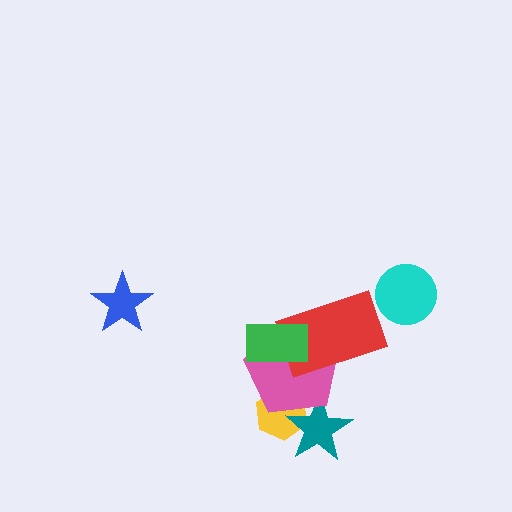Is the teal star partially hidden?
Yes, it is partially covered by another shape.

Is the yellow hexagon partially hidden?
Yes, it is partially covered by another shape.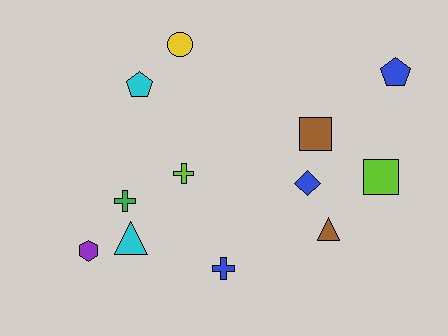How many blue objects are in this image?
There are 3 blue objects.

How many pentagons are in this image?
There are 2 pentagons.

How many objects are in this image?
There are 12 objects.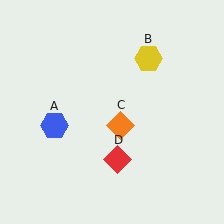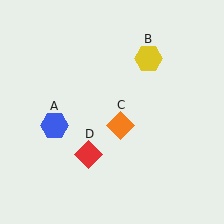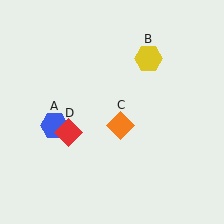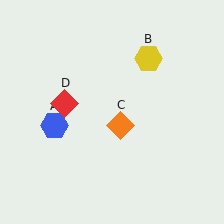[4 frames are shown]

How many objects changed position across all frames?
1 object changed position: red diamond (object D).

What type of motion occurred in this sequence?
The red diamond (object D) rotated clockwise around the center of the scene.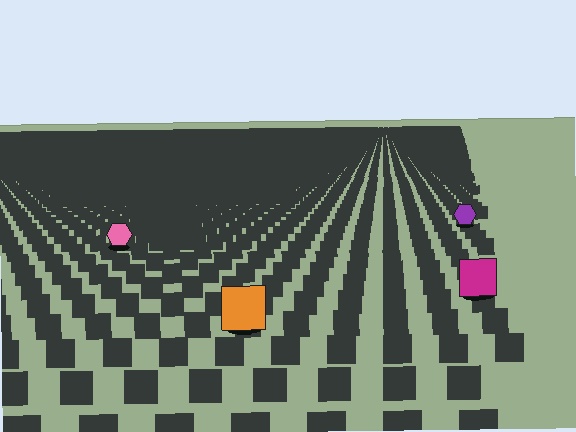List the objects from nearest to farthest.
From nearest to farthest: the orange square, the magenta square, the pink hexagon, the purple hexagon.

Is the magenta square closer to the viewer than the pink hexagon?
Yes. The magenta square is closer — you can tell from the texture gradient: the ground texture is coarser near it.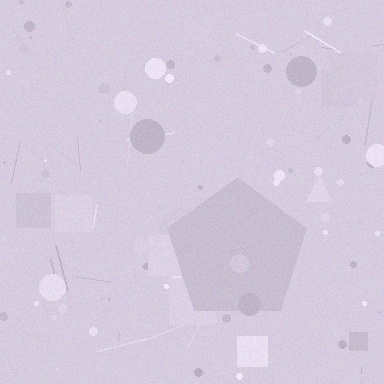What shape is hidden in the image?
A pentagon is hidden in the image.